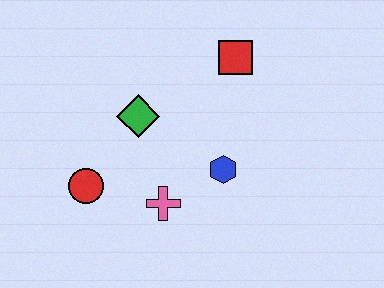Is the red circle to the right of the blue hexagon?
No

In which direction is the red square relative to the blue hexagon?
The red square is above the blue hexagon.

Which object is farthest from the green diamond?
The red square is farthest from the green diamond.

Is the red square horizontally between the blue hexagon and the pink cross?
No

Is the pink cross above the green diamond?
No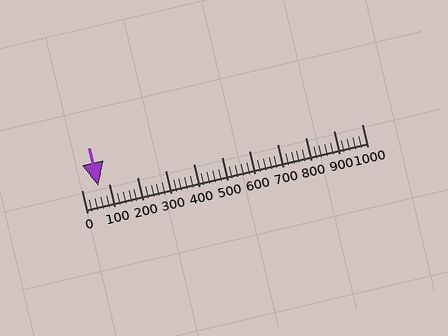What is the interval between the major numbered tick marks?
The major tick marks are spaced 100 units apart.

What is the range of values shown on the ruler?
The ruler shows values from 0 to 1000.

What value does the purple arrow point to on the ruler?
The purple arrow points to approximately 60.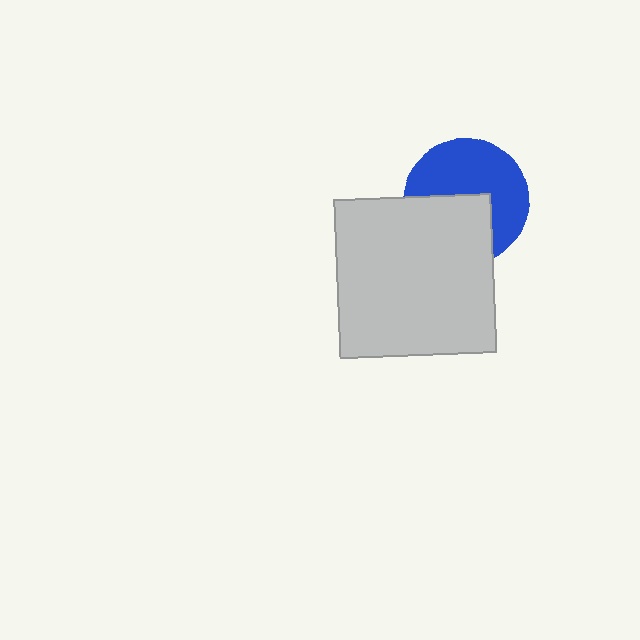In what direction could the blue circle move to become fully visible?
The blue circle could move up. That would shift it out from behind the light gray rectangle entirely.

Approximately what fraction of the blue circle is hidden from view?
Roughly 42% of the blue circle is hidden behind the light gray rectangle.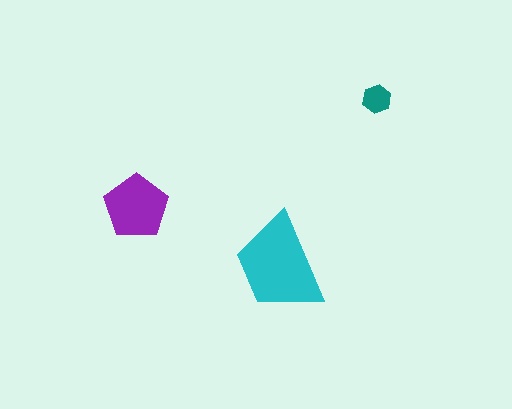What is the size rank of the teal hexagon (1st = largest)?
3rd.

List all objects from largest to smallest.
The cyan trapezoid, the purple pentagon, the teal hexagon.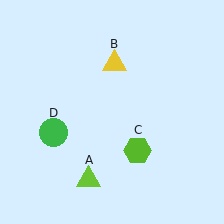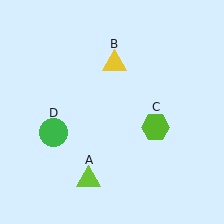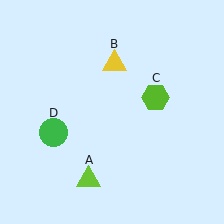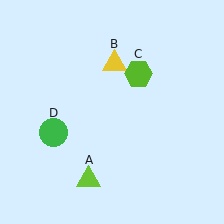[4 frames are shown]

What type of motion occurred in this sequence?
The lime hexagon (object C) rotated counterclockwise around the center of the scene.